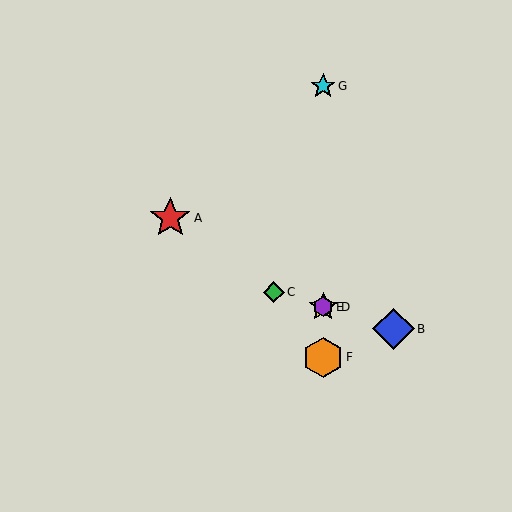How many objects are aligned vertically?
4 objects (D, E, F, G) are aligned vertically.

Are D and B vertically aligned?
No, D is at x≈323 and B is at x≈393.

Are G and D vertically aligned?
Yes, both are at x≈323.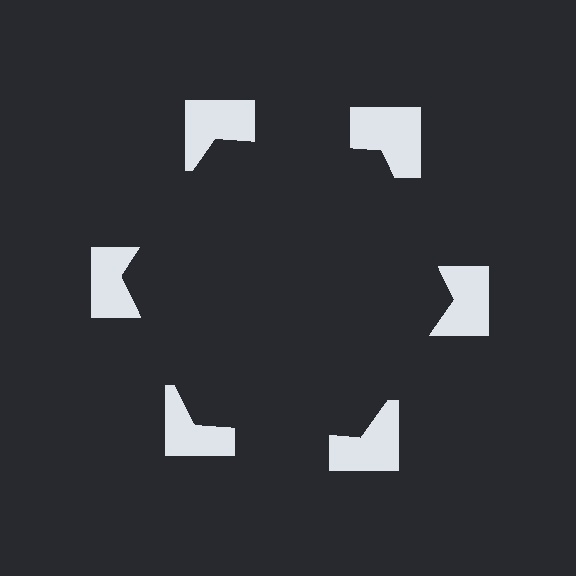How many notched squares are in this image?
There are 6 — one at each vertex of the illusory hexagon.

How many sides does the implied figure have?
6 sides.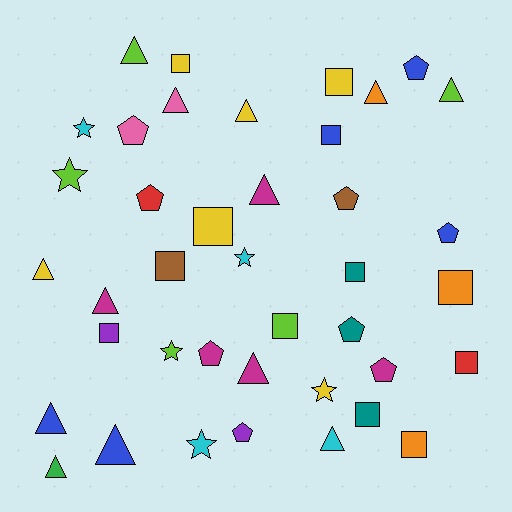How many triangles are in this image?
There are 13 triangles.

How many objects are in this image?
There are 40 objects.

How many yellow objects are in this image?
There are 6 yellow objects.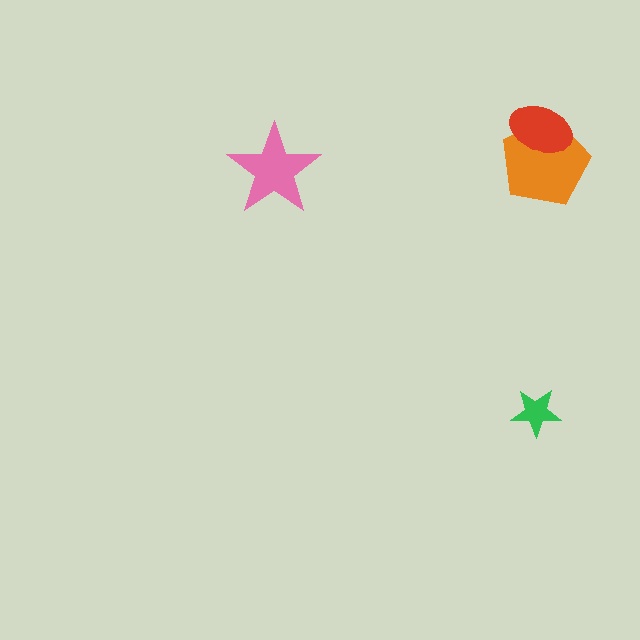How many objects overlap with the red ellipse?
1 object overlaps with the red ellipse.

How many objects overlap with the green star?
0 objects overlap with the green star.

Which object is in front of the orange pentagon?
The red ellipse is in front of the orange pentagon.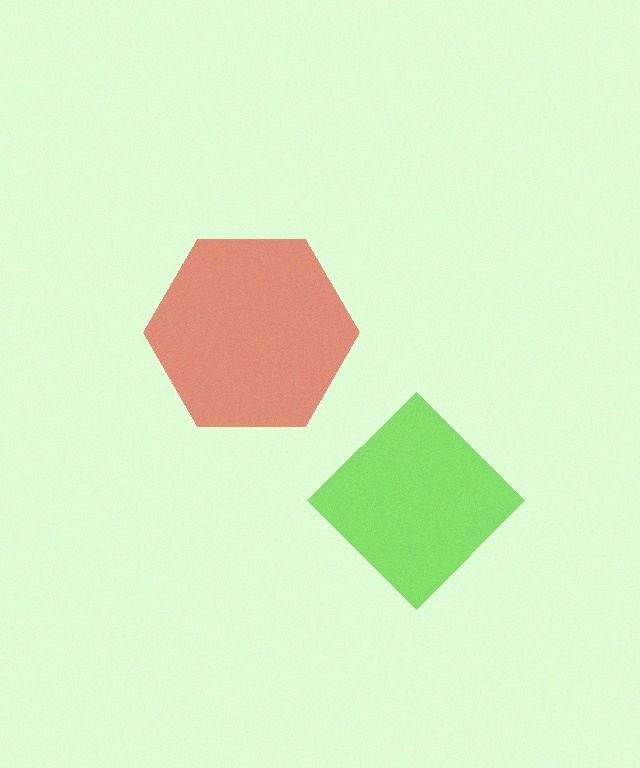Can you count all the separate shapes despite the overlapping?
Yes, there are 2 separate shapes.